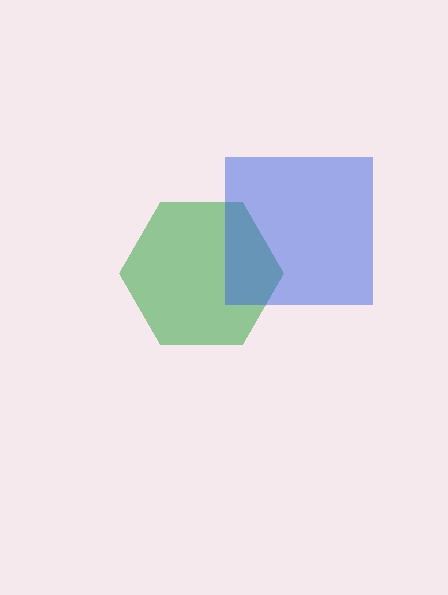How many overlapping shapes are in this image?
There are 2 overlapping shapes in the image.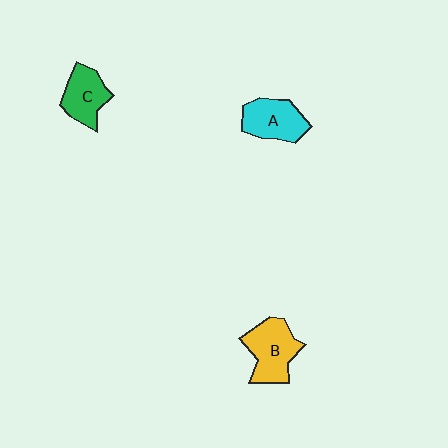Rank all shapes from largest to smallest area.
From largest to smallest: B (yellow), A (cyan), C (green).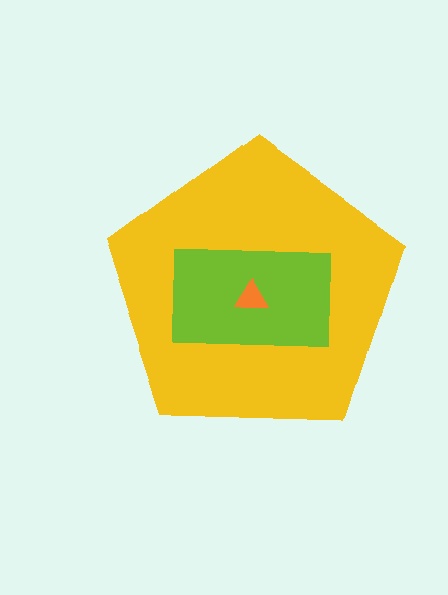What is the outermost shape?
The yellow pentagon.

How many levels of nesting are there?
3.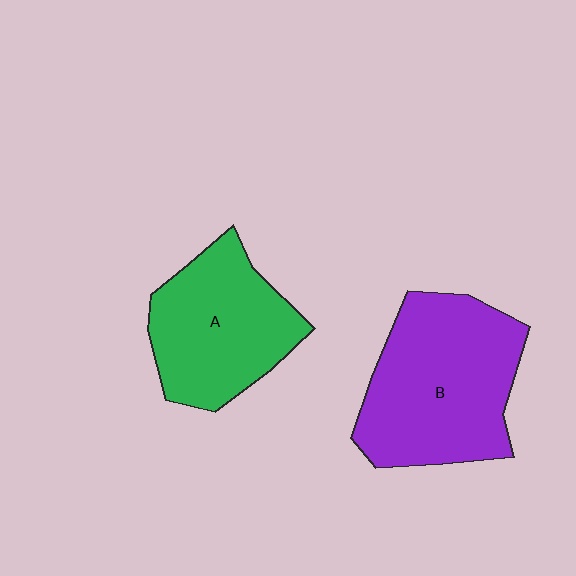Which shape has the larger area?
Shape B (purple).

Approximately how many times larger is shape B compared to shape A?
Approximately 1.3 times.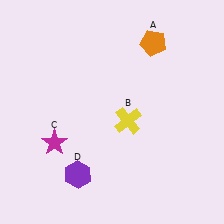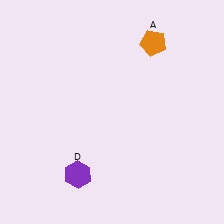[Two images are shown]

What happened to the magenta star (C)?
The magenta star (C) was removed in Image 2. It was in the bottom-left area of Image 1.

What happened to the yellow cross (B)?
The yellow cross (B) was removed in Image 2. It was in the bottom-right area of Image 1.